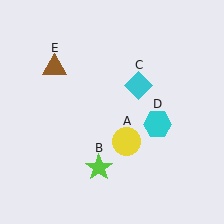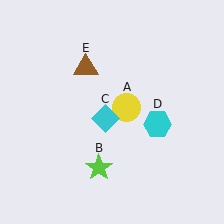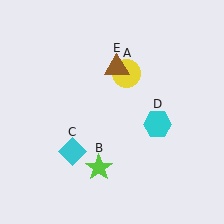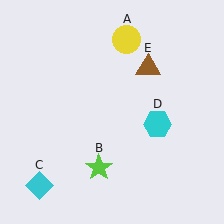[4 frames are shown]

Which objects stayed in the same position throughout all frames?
Lime star (object B) and cyan hexagon (object D) remained stationary.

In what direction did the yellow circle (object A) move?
The yellow circle (object A) moved up.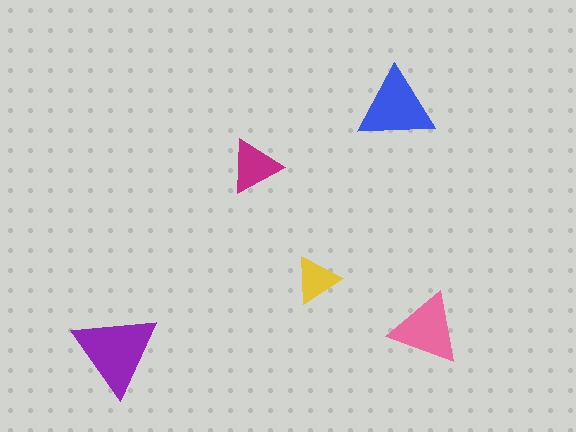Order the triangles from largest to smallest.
the purple one, the blue one, the pink one, the magenta one, the yellow one.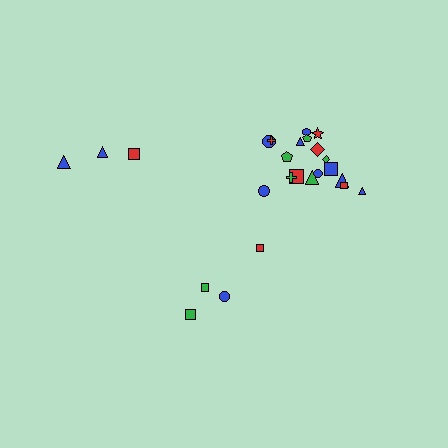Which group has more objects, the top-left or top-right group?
The top-right group.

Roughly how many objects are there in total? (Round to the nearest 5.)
Roughly 25 objects in total.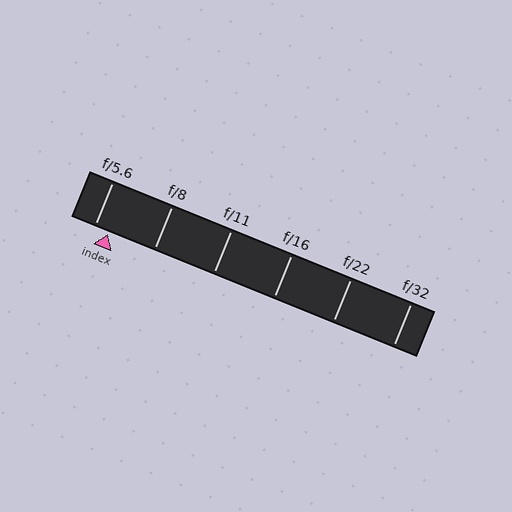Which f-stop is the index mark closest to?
The index mark is closest to f/5.6.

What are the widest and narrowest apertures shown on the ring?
The widest aperture shown is f/5.6 and the narrowest is f/32.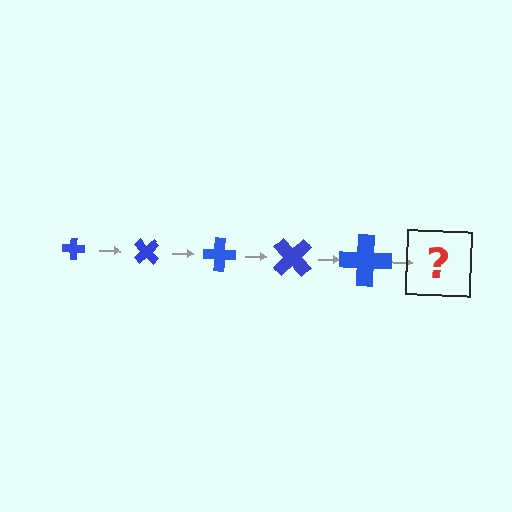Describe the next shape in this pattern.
It should be a cross, larger than the previous one and rotated 225 degrees from the start.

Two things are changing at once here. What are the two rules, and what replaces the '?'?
The two rules are that the cross grows larger each step and it rotates 45 degrees each step. The '?' should be a cross, larger than the previous one and rotated 225 degrees from the start.